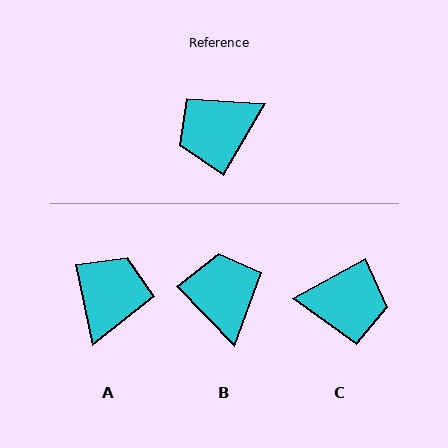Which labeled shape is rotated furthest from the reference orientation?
C, about 149 degrees away.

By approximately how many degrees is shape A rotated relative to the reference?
Approximately 138 degrees clockwise.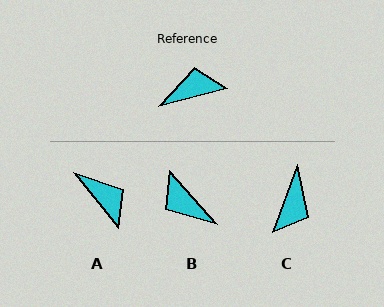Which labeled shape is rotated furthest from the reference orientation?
C, about 125 degrees away.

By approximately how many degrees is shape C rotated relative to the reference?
Approximately 125 degrees clockwise.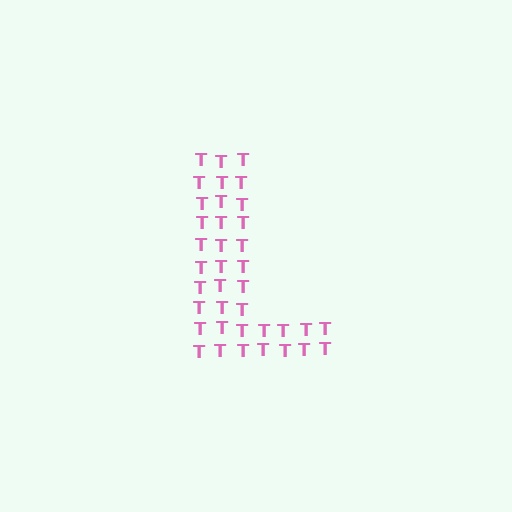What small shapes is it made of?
It is made of small letter T's.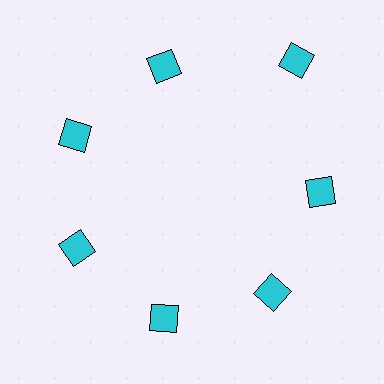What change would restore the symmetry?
The symmetry would be restored by moving it inward, back onto the ring so that all 7 squares sit at equal angles and equal distance from the center.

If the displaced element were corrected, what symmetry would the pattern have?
It would have 7-fold rotational symmetry — the pattern would map onto itself every 51 degrees.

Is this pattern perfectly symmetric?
No. The 7 cyan squares are arranged in a ring, but one element near the 1 o'clock position is pushed outward from the center, breaking the 7-fold rotational symmetry.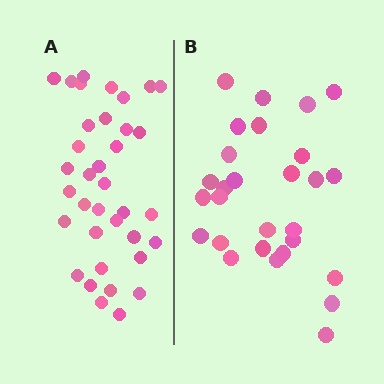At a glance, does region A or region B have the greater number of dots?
Region A (the left region) has more dots.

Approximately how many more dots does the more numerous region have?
Region A has roughly 8 or so more dots than region B.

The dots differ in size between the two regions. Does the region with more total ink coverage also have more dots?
No. Region B has more total ink coverage because its dots are larger, but region A actually contains more individual dots. Total area can be misleading — the number of items is what matters here.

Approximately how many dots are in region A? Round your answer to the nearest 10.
About 40 dots. (The exact count is 36, which rounds to 40.)